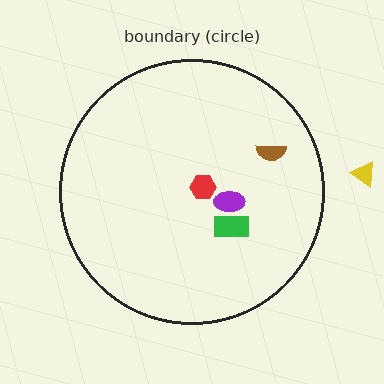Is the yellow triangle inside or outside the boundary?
Outside.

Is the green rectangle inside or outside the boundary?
Inside.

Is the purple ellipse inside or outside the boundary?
Inside.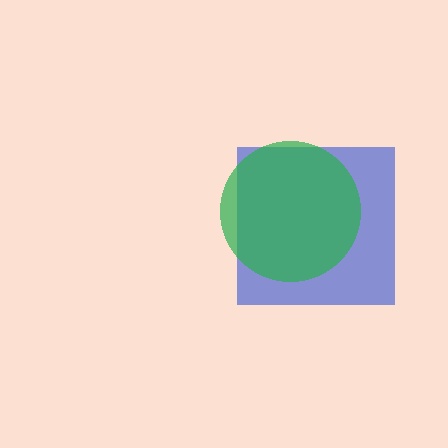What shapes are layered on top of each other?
The layered shapes are: a blue square, a green circle.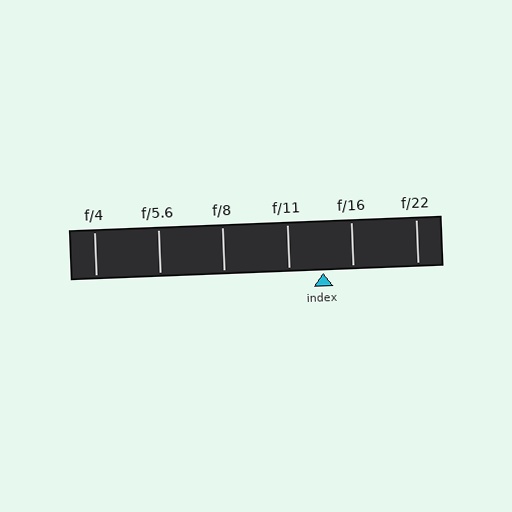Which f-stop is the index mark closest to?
The index mark is closest to f/16.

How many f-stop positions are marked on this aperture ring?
There are 6 f-stop positions marked.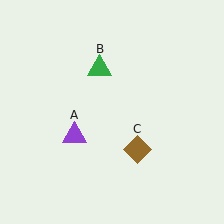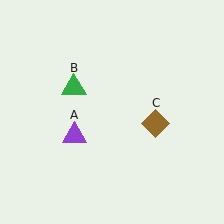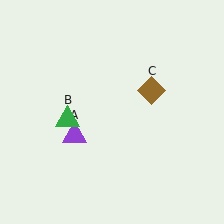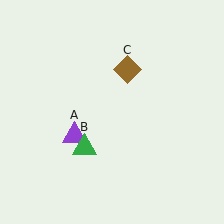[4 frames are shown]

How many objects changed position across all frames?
2 objects changed position: green triangle (object B), brown diamond (object C).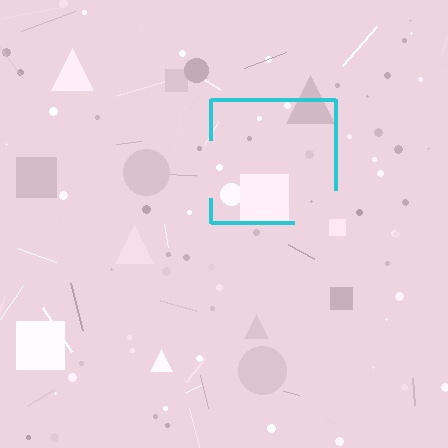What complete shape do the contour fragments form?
The contour fragments form a square.